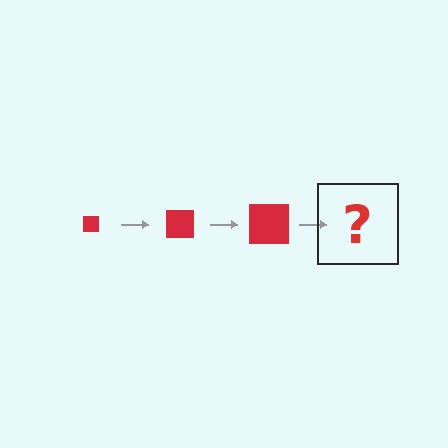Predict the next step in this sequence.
The next step is a red square, larger than the previous one.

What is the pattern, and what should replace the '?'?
The pattern is that the square gets progressively larger each step. The '?' should be a red square, larger than the previous one.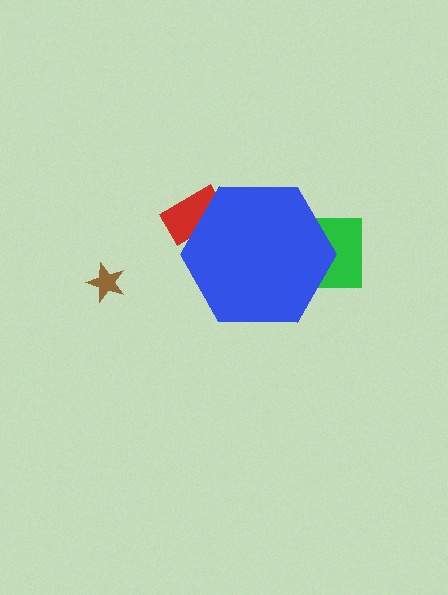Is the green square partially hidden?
Yes, the green square is partially hidden behind the blue hexagon.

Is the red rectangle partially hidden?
Yes, the red rectangle is partially hidden behind the blue hexagon.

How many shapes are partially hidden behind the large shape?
2 shapes are partially hidden.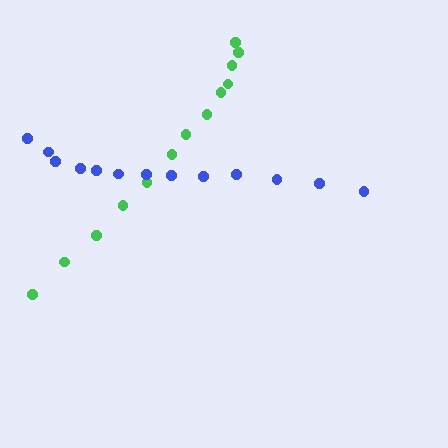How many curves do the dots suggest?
There are 2 distinct paths.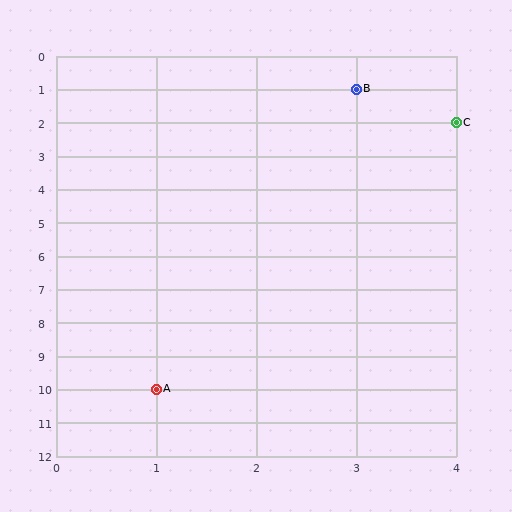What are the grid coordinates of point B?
Point B is at grid coordinates (3, 1).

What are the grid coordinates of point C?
Point C is at grid coordinates (4, 2).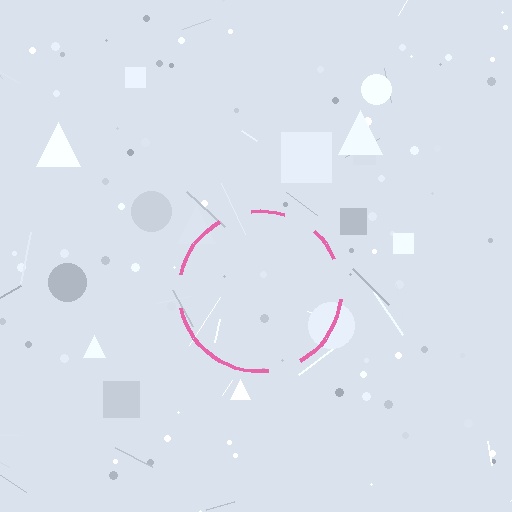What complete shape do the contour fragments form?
The contour fragments form a circle.